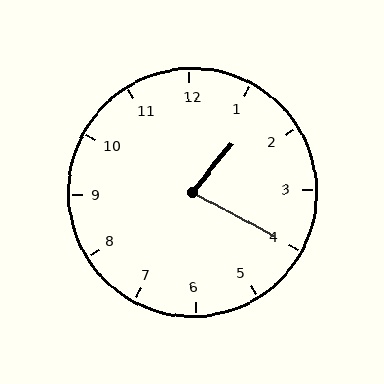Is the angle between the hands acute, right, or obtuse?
It is acute.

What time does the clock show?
1:20.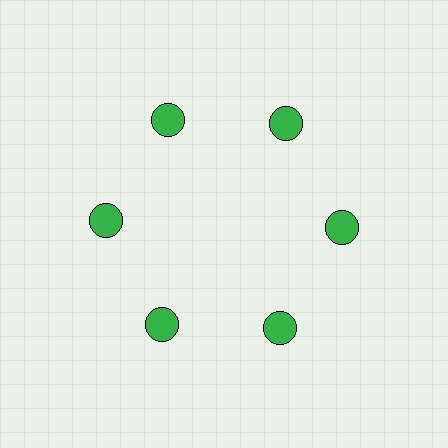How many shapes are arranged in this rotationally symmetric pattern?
There are 6 shapes, arranged in 6 groups of 1.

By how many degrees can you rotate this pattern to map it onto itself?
The pattern maps onto itself every 60 degrees of rotation.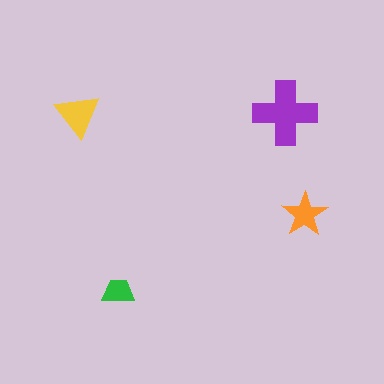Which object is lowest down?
The green trapezoid is bottommost.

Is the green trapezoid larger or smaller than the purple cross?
Smaller.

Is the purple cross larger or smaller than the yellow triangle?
Larger.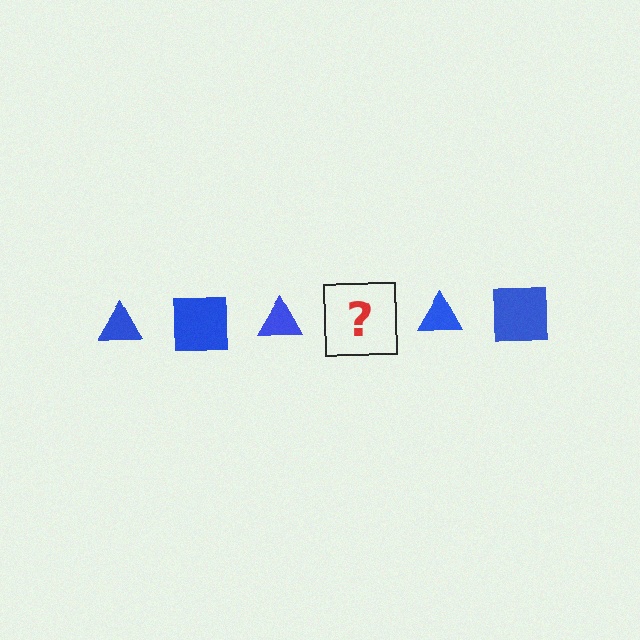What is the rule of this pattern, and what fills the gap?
The rule is that the pattern cycles through triangle, square shapes in blue. The gap should be filled with a blue square.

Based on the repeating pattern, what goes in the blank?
The blank should be a blue square.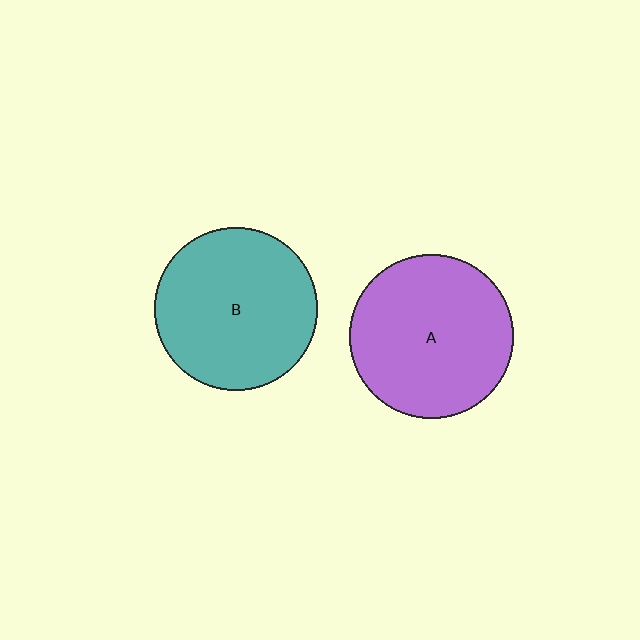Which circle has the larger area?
Circle A (purple).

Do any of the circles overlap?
No, none of the circles overlap.